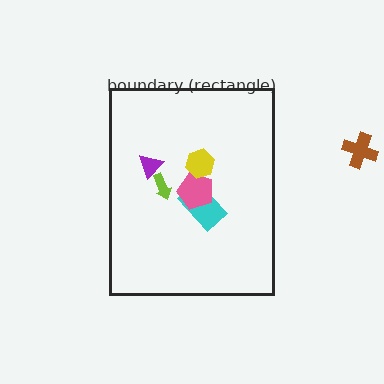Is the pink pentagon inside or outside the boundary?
Inside.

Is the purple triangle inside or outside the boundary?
Inside.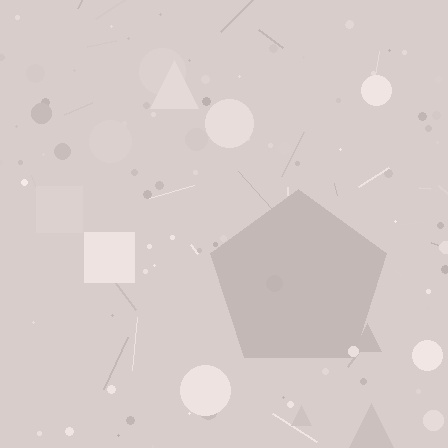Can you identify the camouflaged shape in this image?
The camouflaged shape is a pentagon.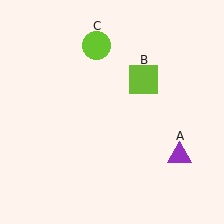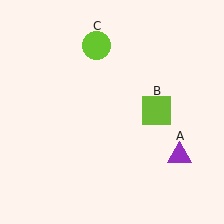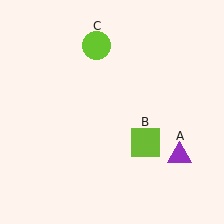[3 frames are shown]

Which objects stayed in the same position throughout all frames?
Purple triangle (object A) and lime circle (object C) remained stationary.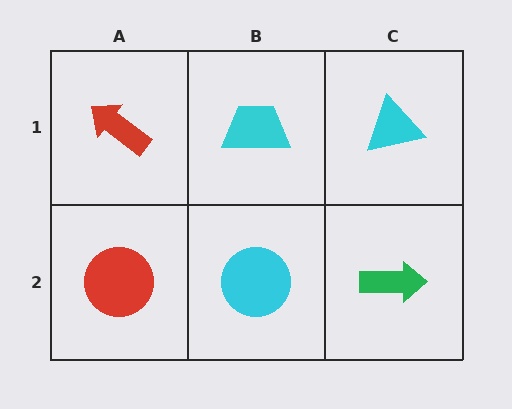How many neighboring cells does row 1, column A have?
2.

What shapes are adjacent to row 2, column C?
A cyan triangle (row 1, column C), a cyan circle (row 2, column B).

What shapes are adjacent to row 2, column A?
A red arrow (row 1, column A), a cyan circle (row 2, column B).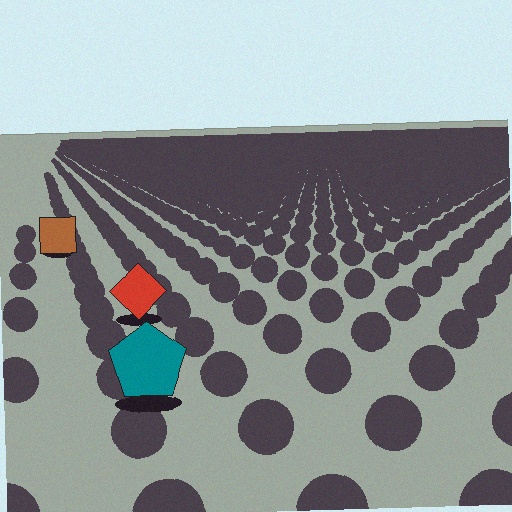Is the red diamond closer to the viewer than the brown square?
Yes. The red diamond is closer — you can tell from the texture gradient: the ground texture is coarser near it.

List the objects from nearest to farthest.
From nearest to farthest: the teal pentagon, the red diamond, the brown square.